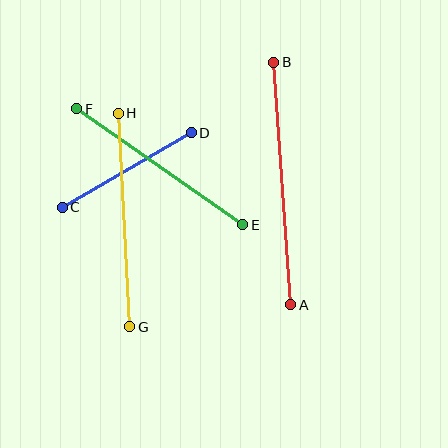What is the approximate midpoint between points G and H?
The midpoint is at approximately (124, 220) pixels.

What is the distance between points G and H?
The distance is approximately 214 pixels.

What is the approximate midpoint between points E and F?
The midpoint is at approximately (160, 167) pixels.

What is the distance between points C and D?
The distance is approximately 149 pixels.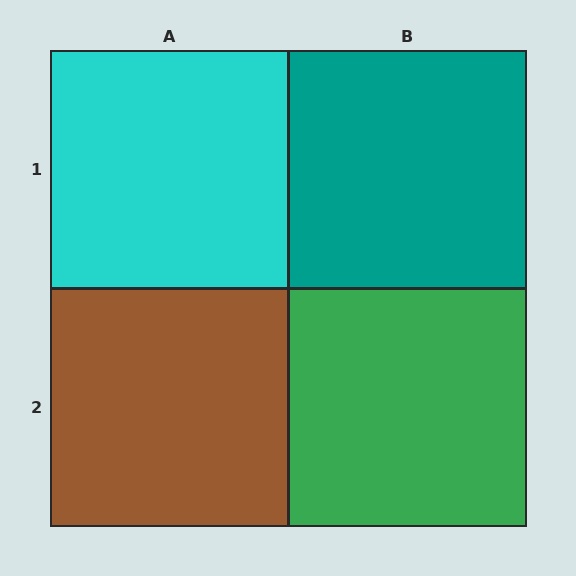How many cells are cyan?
1 cell is cyan.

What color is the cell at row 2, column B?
Green.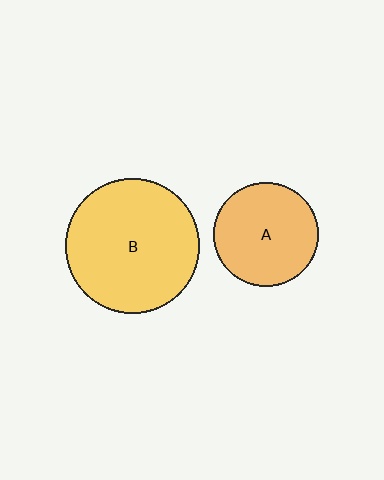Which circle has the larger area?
Circle B (yellow).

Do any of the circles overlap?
No, none of the circles overlap.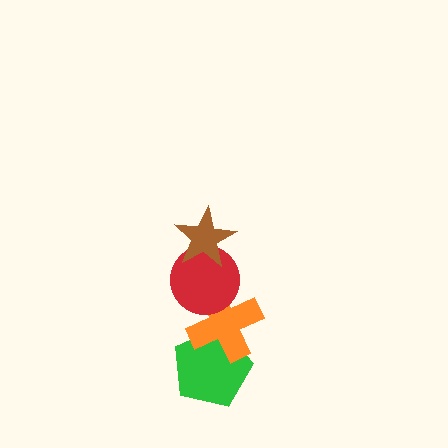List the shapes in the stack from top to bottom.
From top to bottom: the brown star, the red circle, the orange cross, the green pentagon.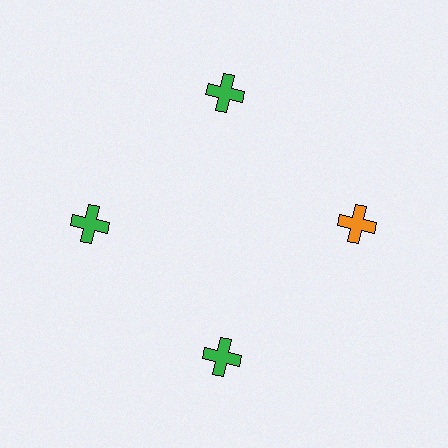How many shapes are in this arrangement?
There are 4 shapes arranged in a ring pattern.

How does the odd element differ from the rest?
It has a different color: orange instead of green.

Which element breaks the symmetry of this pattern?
The orange cross at roughly the 3 o'clock position breaks the symmetry. All other shapes are green crosses.